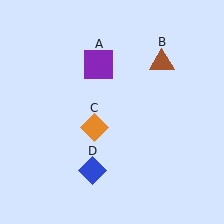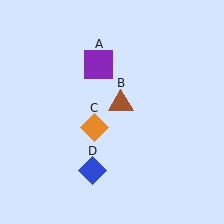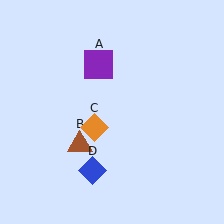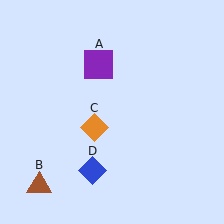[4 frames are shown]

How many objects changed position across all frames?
1 object changed position: brown triangle (object B).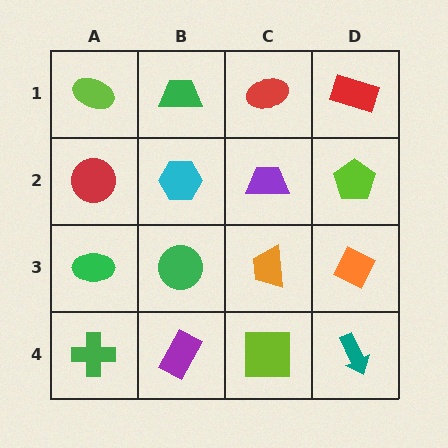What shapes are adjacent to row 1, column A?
A red circle (row 2, column A), a green trapezoid (row 1, column B).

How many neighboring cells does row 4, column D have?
2.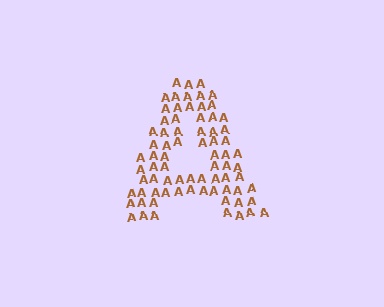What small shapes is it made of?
It is made of small letter A's.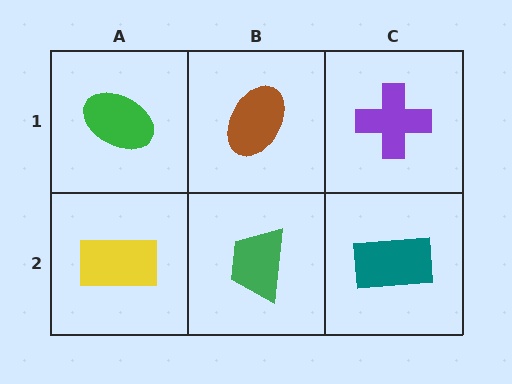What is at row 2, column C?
A teal rectangle.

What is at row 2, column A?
A yellow rectangle.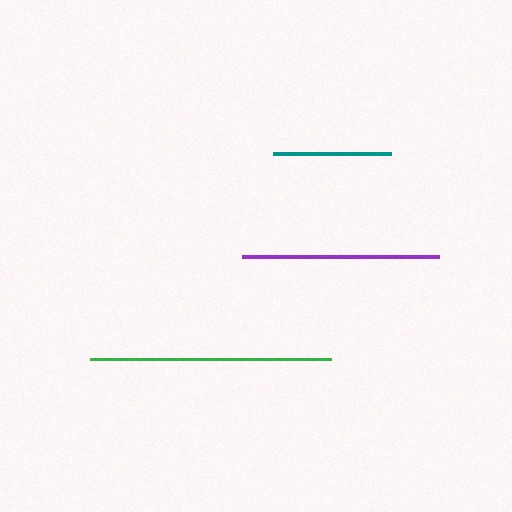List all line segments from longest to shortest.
From longest to shortest: green, purple, teal.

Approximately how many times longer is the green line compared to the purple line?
The green line is approximately 1.2 times the length of the purple line.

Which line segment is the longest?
The green line is the longest at approximately 241 pixels.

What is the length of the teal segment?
The teal segment is approximately 118 pixels long.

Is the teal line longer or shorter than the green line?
The green line is longer than the teal line.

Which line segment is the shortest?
The teal line is the shortest at approximately 118 pixels.